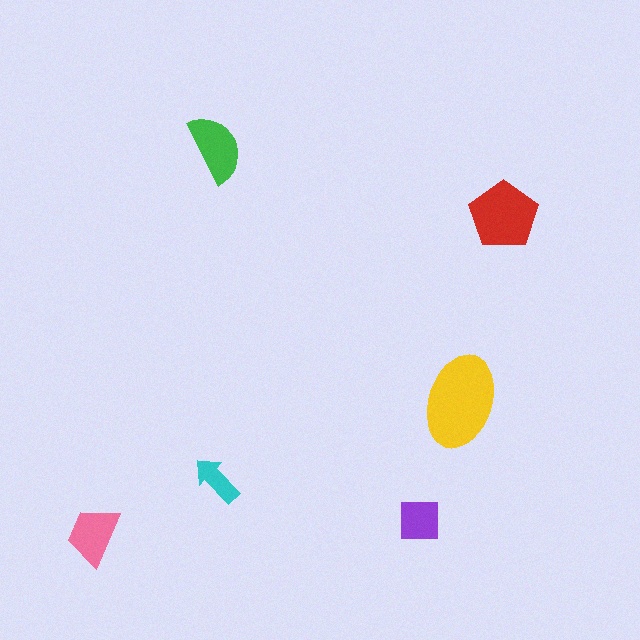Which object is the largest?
The yellow ellipse.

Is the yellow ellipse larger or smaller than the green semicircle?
Larger.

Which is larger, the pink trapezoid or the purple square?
The pink trapezoid.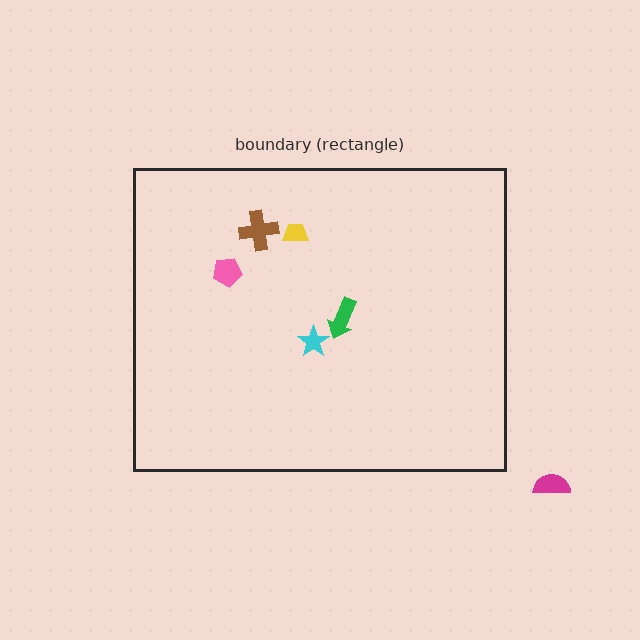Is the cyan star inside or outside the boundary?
Inside.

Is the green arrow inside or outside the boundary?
Inside.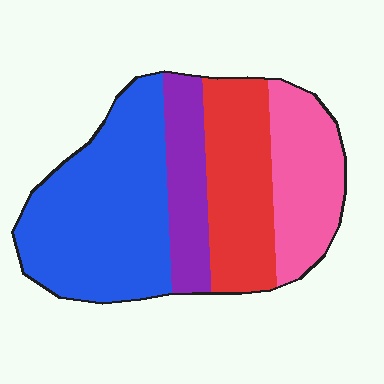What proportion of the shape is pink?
Pink covers 20% of the shape.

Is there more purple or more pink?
Pink.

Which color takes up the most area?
Blue, at roughly 40%.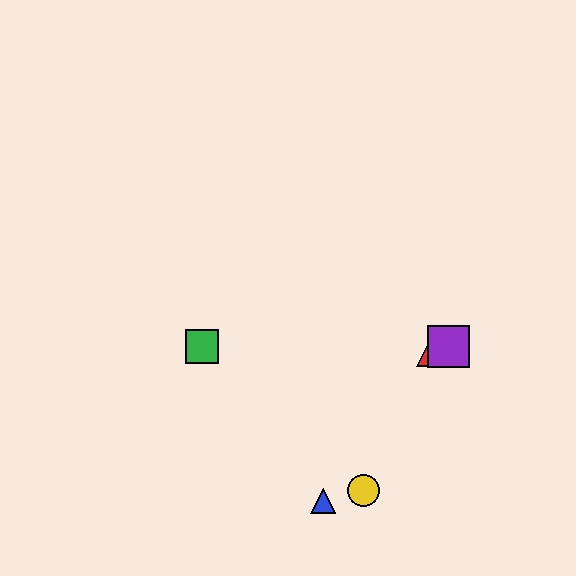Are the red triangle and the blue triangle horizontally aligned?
No, the red triangle is at y≈347 and the blue triangle is at y≈501.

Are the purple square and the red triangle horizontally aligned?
Yes, both are at y≈347.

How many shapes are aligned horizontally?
3 shapes (the red triangle, the green square, the purple square) are aligned horizontally.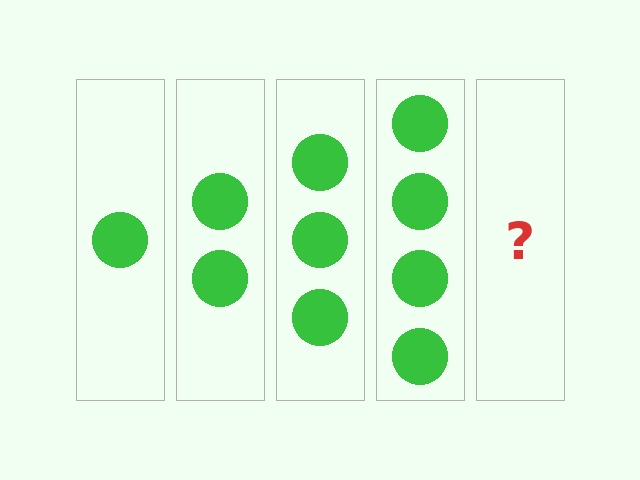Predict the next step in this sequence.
The next step is 5 circles.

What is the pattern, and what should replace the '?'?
The pattern is that each step adds one more circle. The '?' should be 5 circles.